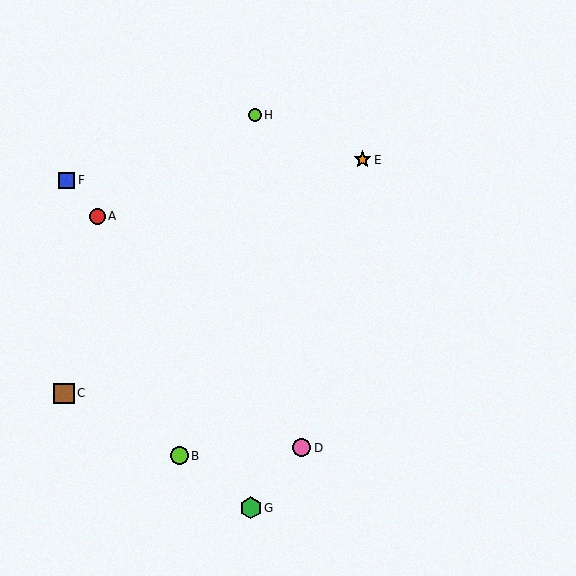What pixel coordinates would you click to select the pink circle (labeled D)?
Click at (302, 448) to select the pink circle D.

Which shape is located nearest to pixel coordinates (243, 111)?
The lime circle (labeled H) at (255, 115) is nearest to that location.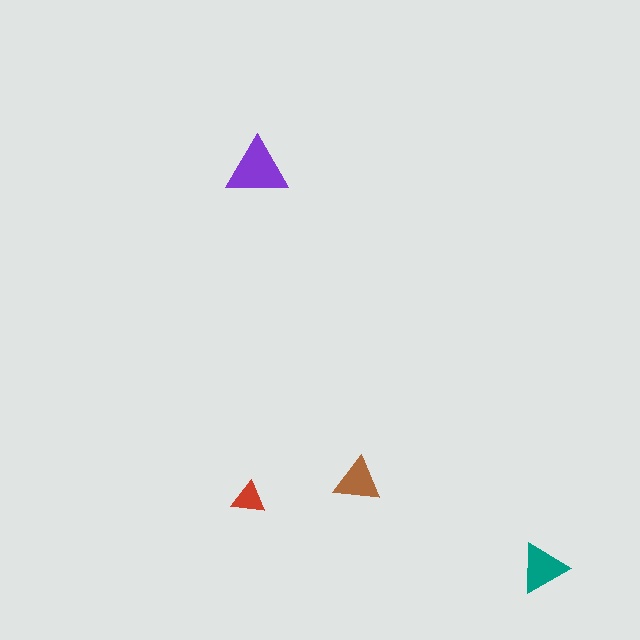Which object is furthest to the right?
The teal triangle is rightmost.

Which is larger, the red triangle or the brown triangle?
The brown one.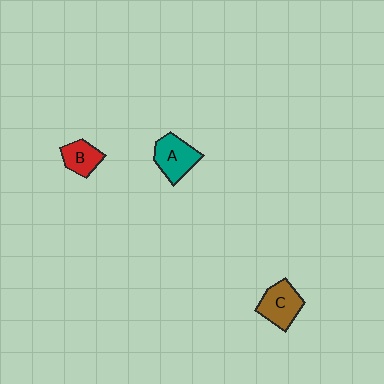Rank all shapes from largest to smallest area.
From largest to smallest: A (teal), C (brown), B (red).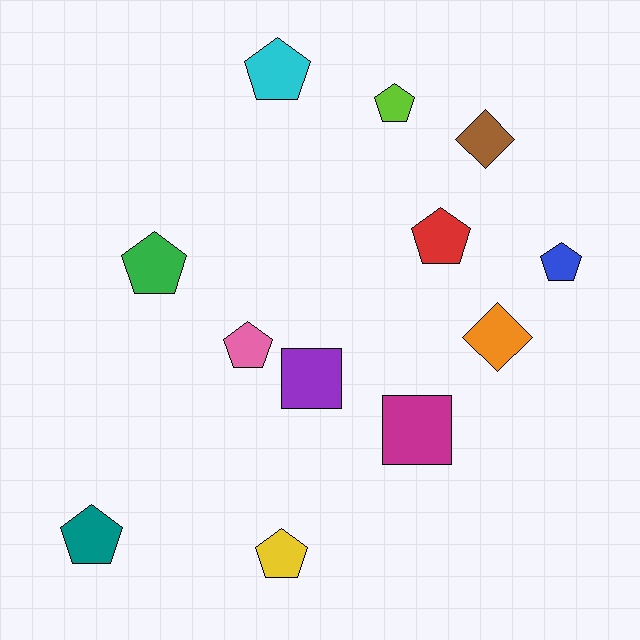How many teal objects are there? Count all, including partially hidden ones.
There is 1 teal object.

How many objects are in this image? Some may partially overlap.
There are 12 objects.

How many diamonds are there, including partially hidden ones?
There are 2 diamonds.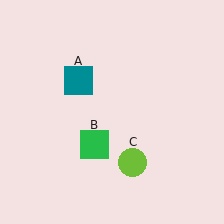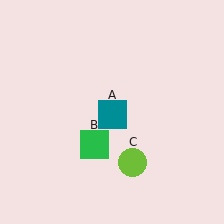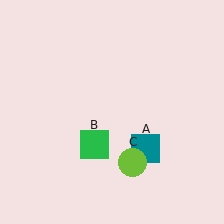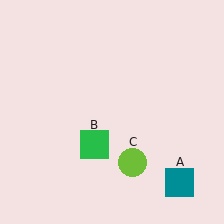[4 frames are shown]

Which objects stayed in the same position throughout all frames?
Green square (object B) and lime circle (object C) remained stationary.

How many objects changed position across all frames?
1 object changed position: teal square (object A).